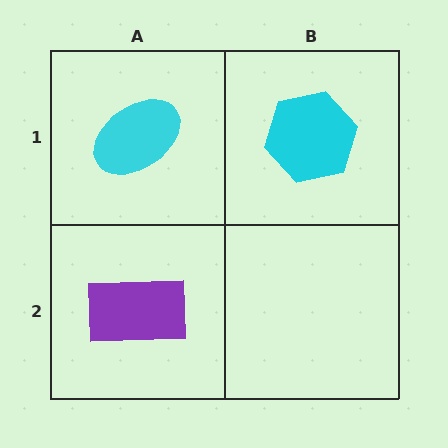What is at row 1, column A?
A cyan ellipse.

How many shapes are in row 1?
2 shapes.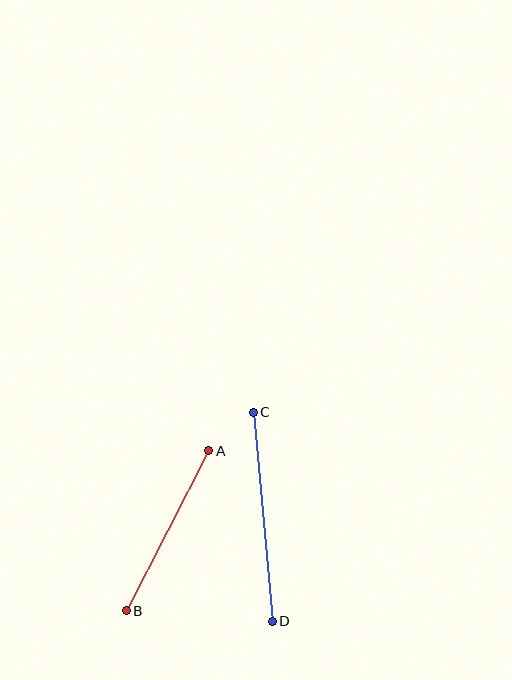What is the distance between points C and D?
The distance is approximately 210 pixels.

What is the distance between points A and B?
The distance is approximately 180 pixels.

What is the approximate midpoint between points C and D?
The midpoint is at approximately (263, 517) pixels.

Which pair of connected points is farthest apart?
Points C and D are farthest apart.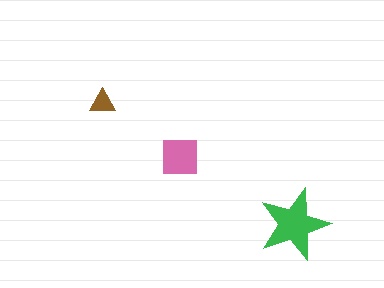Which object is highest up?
The brown triangle is topmost.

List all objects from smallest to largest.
The brown triangle, the pink square, the green star.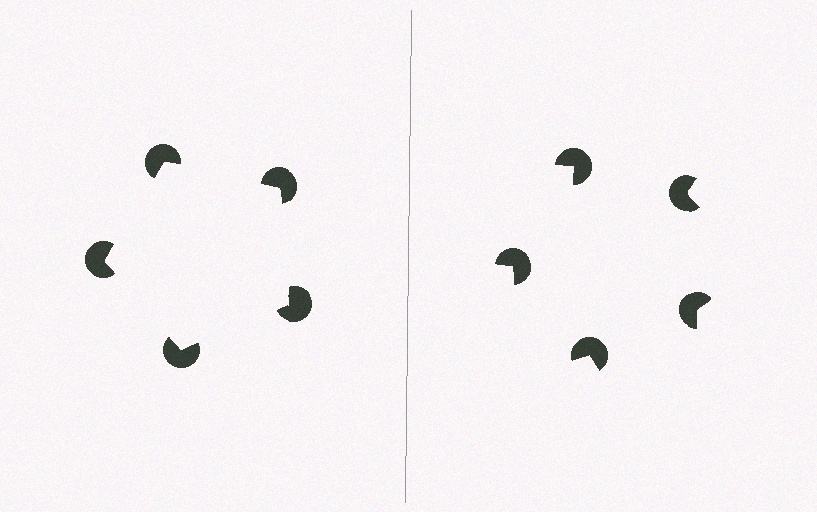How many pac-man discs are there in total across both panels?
10 — 5 on each side.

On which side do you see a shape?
An illusory pentagon appears on the left side. On the right side the wedge cuts are rotated, so no coherent shape forms.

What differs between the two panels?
The pac-man discs are positioned identically on both sides; only the wedge orientations differ. On the left they align to a pentagon; on the right they are misaligned.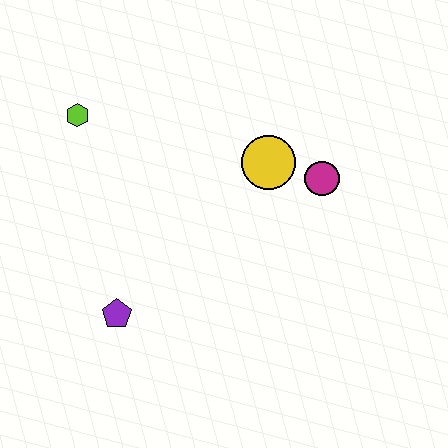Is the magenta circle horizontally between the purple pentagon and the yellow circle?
No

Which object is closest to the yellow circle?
The magenta circle is closest to the yellow circle.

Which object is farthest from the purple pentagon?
The magenta circle is farthest from the purple pentagon.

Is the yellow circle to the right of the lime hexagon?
Yes